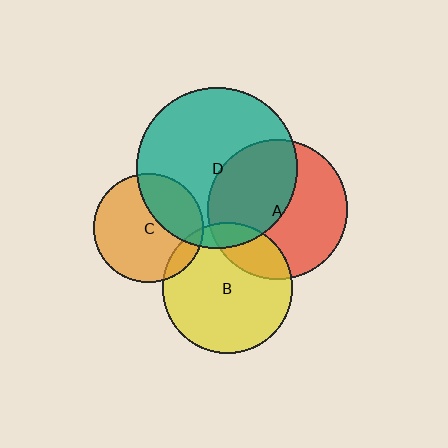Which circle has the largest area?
Circle D (teal).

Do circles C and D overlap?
Yes.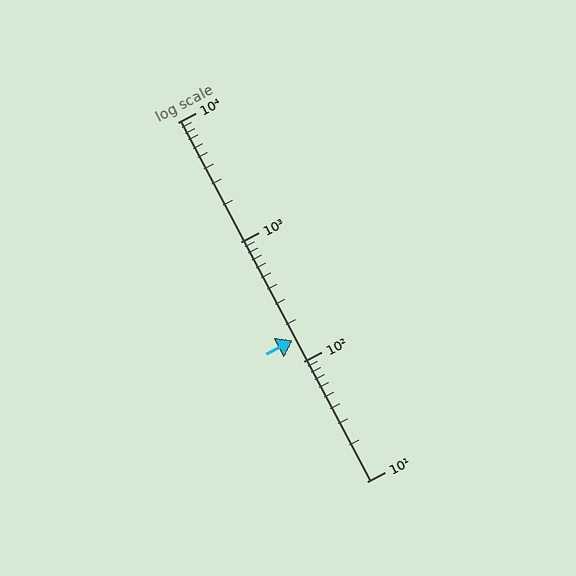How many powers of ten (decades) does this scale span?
The scale spans 3 decades, from 10 to 10000.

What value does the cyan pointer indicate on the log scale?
The pointer indicates approximately 150.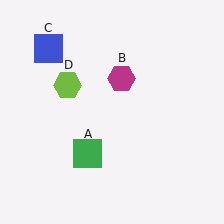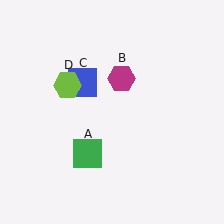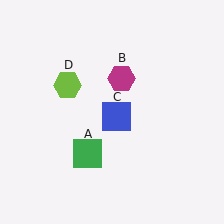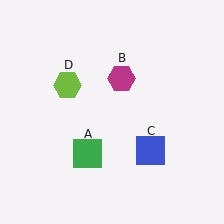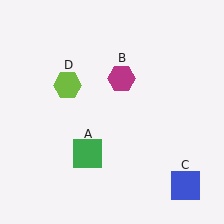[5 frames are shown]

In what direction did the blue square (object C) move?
The blue square (object C) moved down and to the right.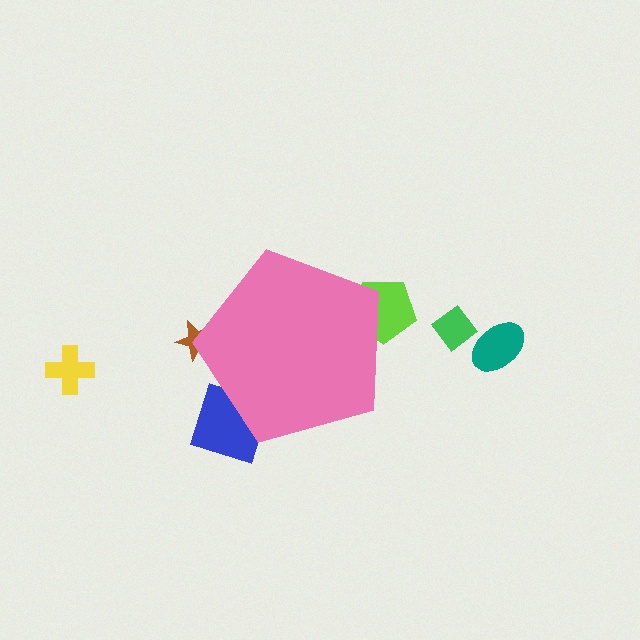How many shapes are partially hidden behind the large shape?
3 shapes are partially hidden.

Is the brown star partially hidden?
Yes, the brown star is partially hidden behind the pink pentagon.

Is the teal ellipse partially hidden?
No, the teal ellipse is fully visible.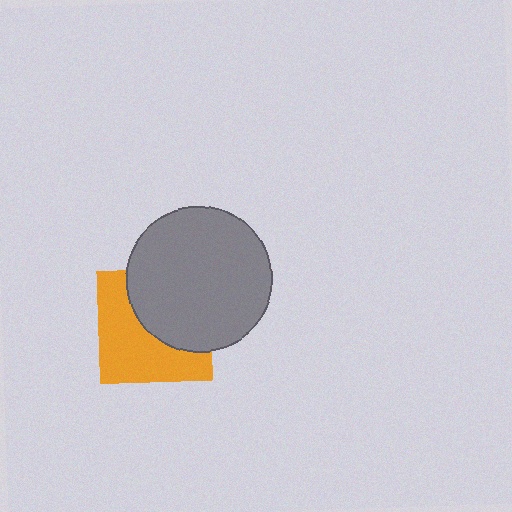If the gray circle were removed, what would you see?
You would see the complete orange square.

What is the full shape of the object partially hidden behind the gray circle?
The partially hidden object is an orange square.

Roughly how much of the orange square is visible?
About half of it is visible (roughly 53%).